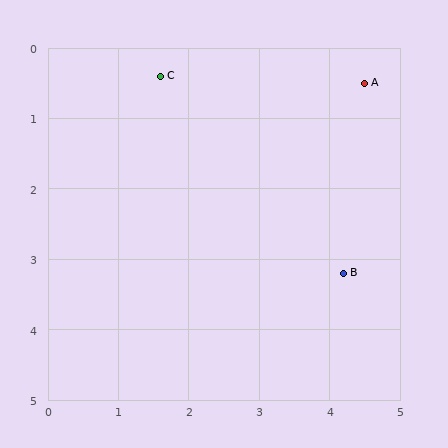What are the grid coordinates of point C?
Point C is at approximately (1.6, 0.4).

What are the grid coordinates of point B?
Point B is at approximately (4.2, 3.2).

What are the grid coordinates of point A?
Point A is at approximately (4.5, 0.5).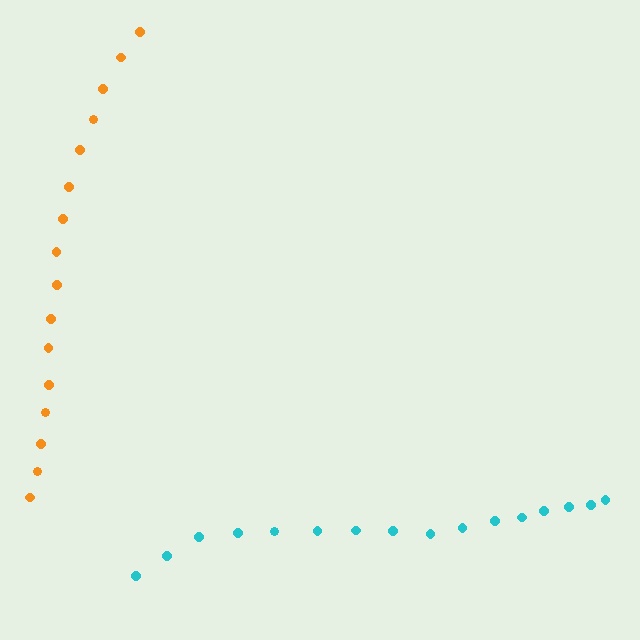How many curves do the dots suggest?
There are 2 distinct paths.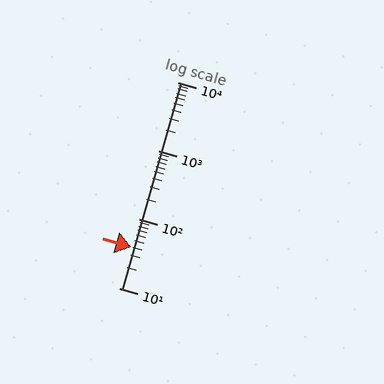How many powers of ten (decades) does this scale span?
The scale spans 3 decades, from 10 to 10000.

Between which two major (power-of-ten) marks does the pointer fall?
The pointer is between 10 and 100.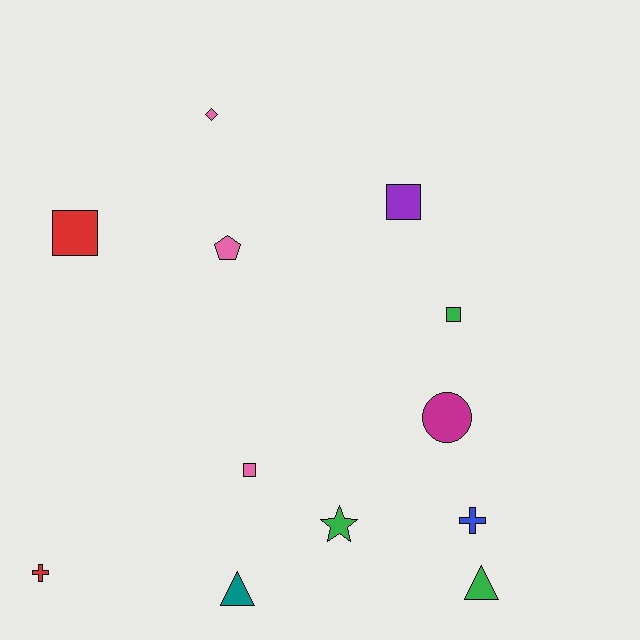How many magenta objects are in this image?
There is 1 magenta object.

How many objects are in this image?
There are 12 objects.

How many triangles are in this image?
There are 2 triangles.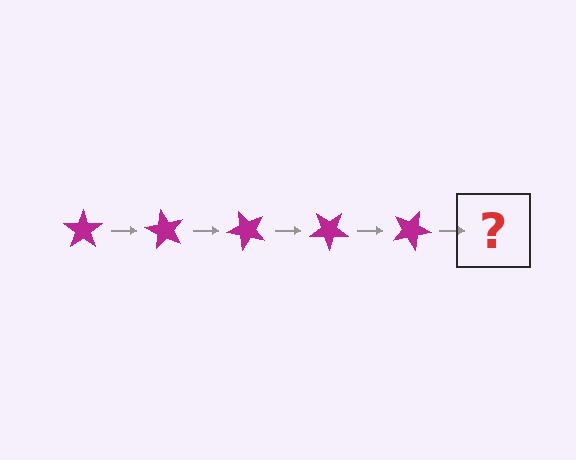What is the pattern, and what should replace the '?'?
The pattern is that the star rotates 60 degrees each step. The '?' should be a magenta star rotated 300 degrees.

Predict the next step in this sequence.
The next step is a magenta star rotated 300 degrees.